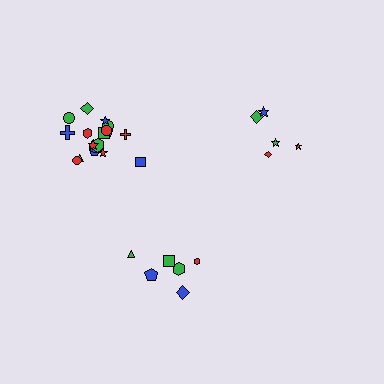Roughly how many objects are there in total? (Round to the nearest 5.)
Roughly 30 objects in total.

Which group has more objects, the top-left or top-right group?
The top-left group.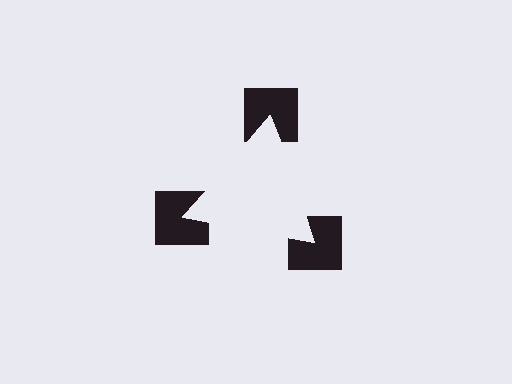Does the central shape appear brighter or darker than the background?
It typically appears slightly brighter than the background, even though no actual brightness change is drawn.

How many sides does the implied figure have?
3 sides.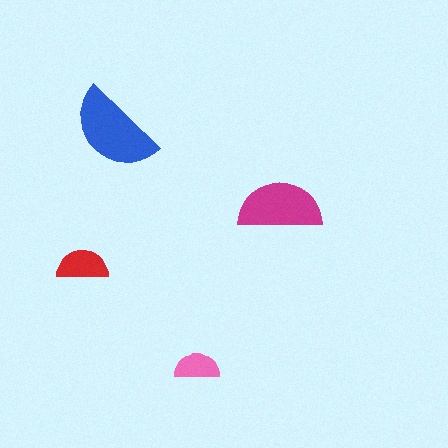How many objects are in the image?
There are 4 objects in the image.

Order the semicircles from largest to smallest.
the blue one, the magenta one, the red one, the pink one.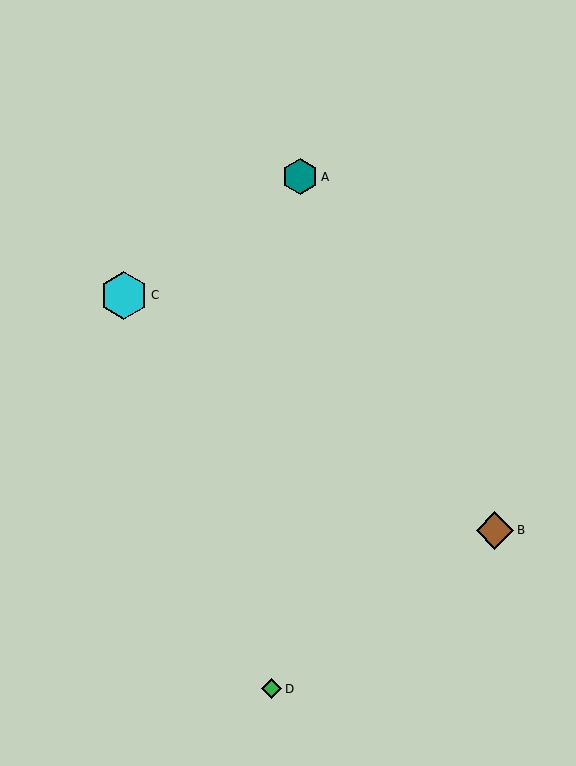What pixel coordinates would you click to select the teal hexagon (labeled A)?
Click at (300, 177) to select the teal hexagon A.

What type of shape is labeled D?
Shape D is a green diamond.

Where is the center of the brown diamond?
The center of the brown diamond is at (495, 530).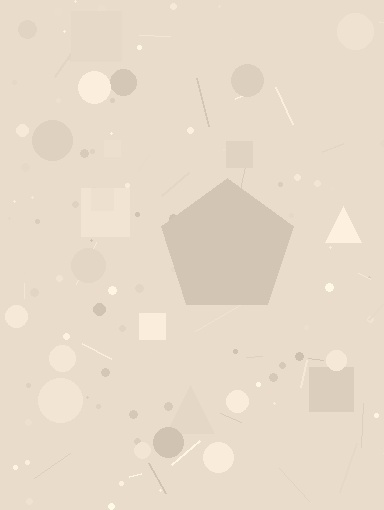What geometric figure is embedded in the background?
A pentagon is embedded in the background.